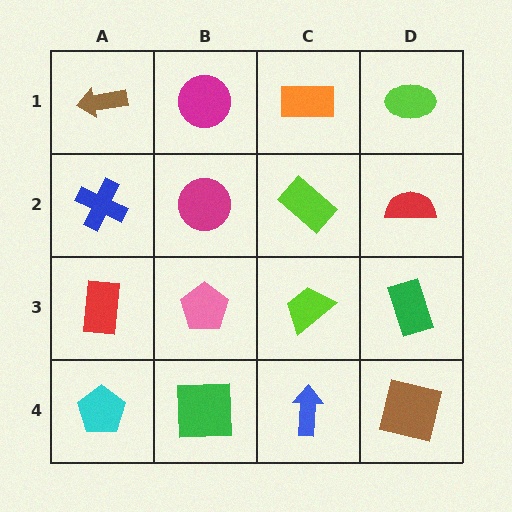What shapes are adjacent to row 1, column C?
A lime rectangle (row 2, column C), a magenta circle (row 1, column B), a lime ellipse (row 1, column D).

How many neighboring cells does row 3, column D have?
3.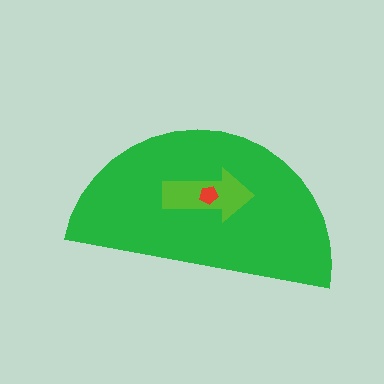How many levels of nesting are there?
3.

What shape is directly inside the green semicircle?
The lime arrow.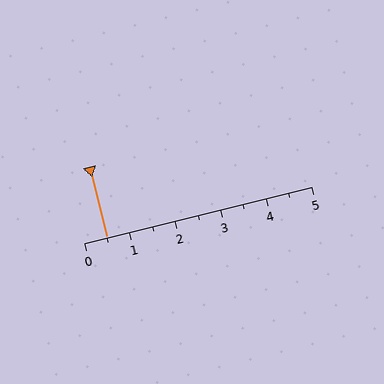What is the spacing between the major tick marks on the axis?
The major ticks are spaced 1 apart.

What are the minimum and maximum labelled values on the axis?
The axis runs from 0 to 5.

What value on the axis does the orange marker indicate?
The marker indicates approximately 0.5.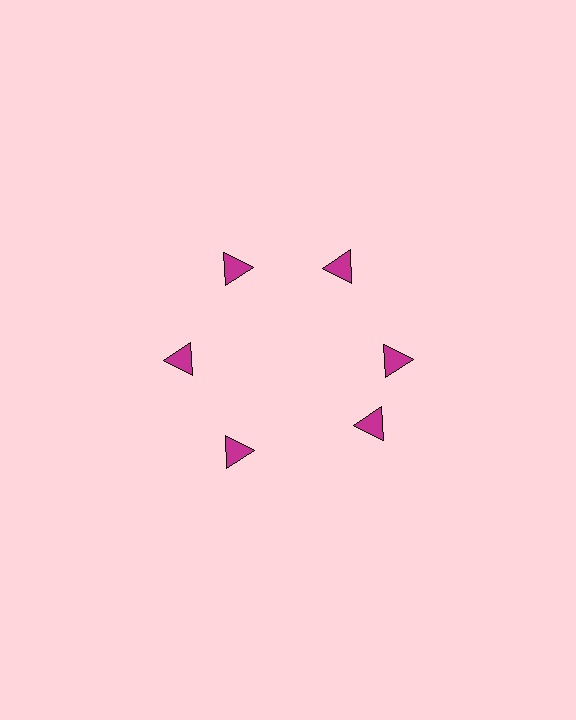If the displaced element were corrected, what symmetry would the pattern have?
It would have 6-fold rotational symmetry — the pattern would map onto itself every 60 degrees.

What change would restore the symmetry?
The symmetry would be restored by rotating it back into even spacing with its neighbors so that all 6 triangles sit at equal angles and equal distance from the center.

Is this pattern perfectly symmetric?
No. The 6 magenta triangles are arranged in a ring, but one element near the 5 o'clock position is rotated out of alignment along the ring, breaking the 6-fold rotational symmetry.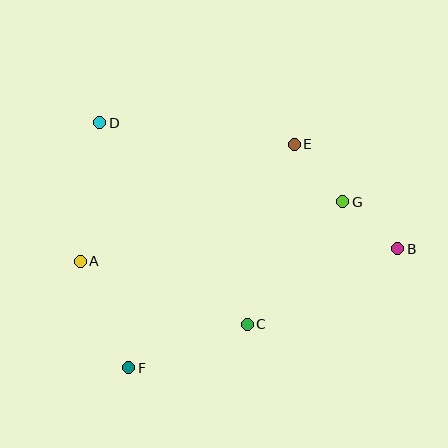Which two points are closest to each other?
Points B and G are closest to each other.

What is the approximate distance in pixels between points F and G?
The distance between F and G is approximately 271 pixels.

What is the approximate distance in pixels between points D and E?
The distance between D and E is approximately 196 pixels.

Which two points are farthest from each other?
Points B and D are farthest from each other.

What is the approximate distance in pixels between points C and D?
The distance between C and D is approximately 250 pixels.